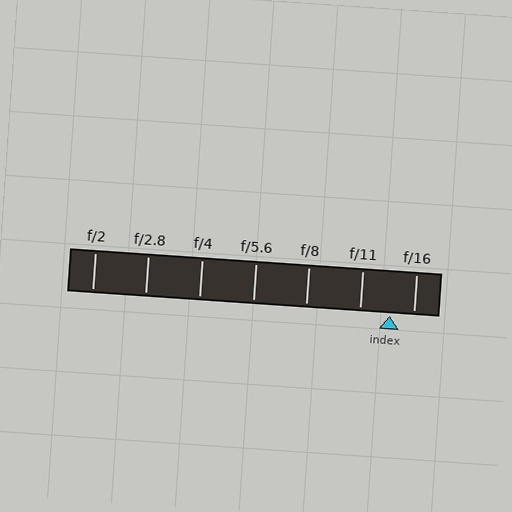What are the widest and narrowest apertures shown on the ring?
The widest aperture shown is f/2 and the narrowest is f/16.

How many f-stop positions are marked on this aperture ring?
There are 7 f-stop positions marked.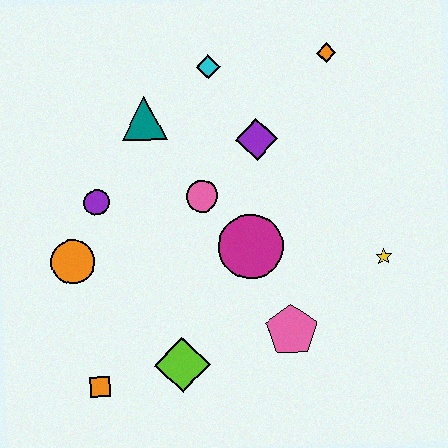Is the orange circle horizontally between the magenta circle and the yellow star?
No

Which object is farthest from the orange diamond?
The orange square is farthest from the orange diamond.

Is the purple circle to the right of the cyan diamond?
No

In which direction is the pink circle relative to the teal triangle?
The pink circle is below the teal triangle.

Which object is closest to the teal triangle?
The cyan diamond is closest to the teal triangle.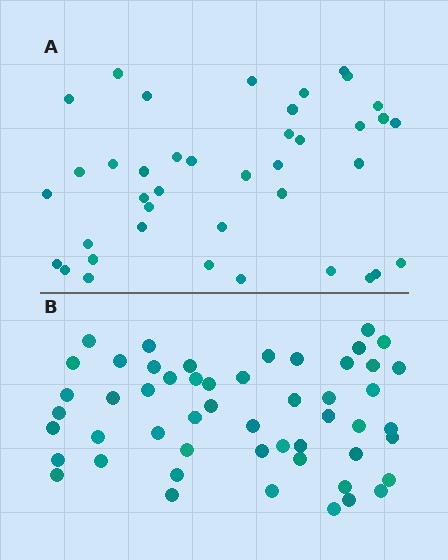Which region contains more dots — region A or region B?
Region B (the bottom region) has more dots.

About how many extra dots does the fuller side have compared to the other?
Region B has roughly 12 or so more dots than region A.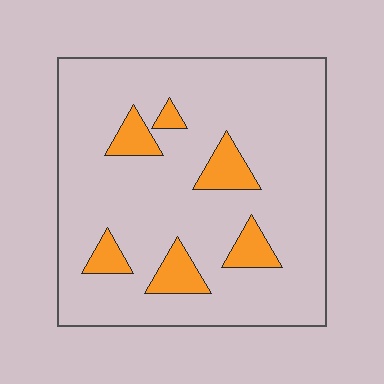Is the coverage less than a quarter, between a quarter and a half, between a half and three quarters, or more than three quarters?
Less than a quarter.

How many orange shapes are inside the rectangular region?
6.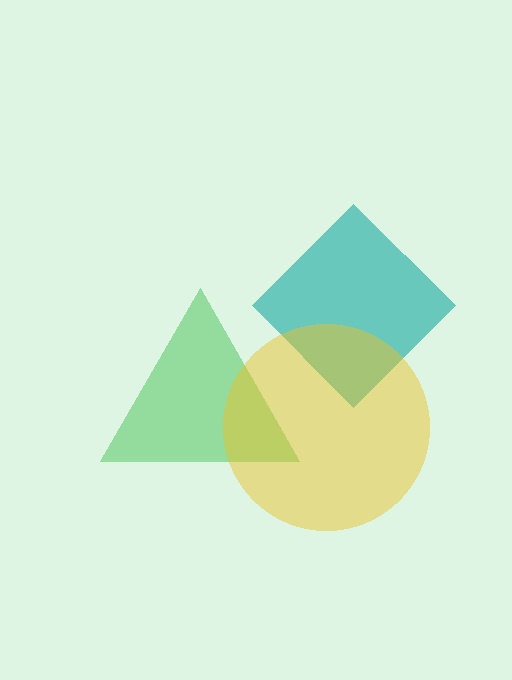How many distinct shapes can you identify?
There are 3 distinct shapes: a teal diamond, a green triangle, a yellow circle.